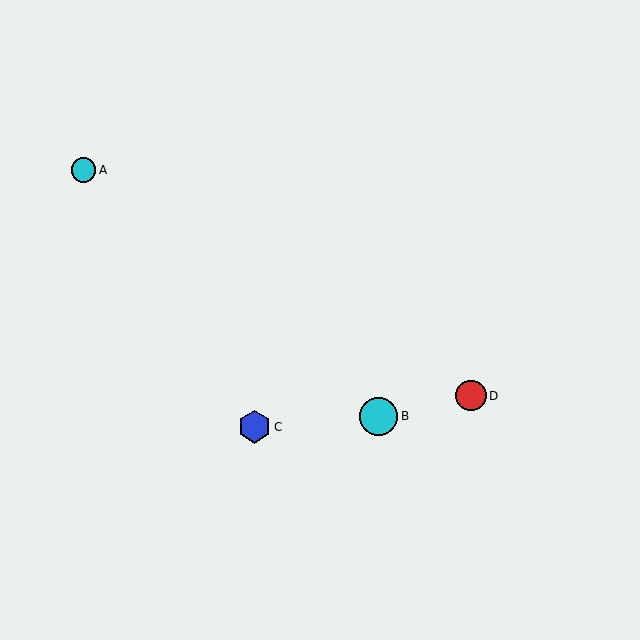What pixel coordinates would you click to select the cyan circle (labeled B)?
Click at (379, 416) to select the cyan circle B.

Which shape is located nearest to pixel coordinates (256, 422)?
The blue hexagon (labeled C) at (255, 427) is nearest to that location.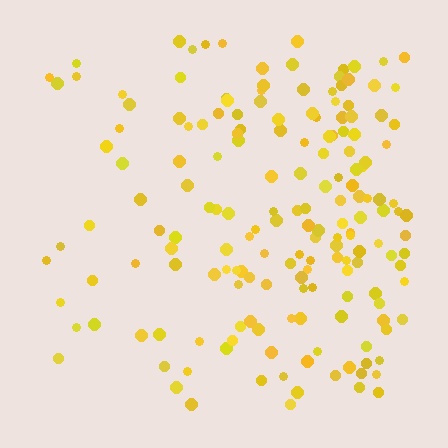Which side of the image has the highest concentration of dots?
The right.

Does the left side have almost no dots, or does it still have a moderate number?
Still a moderate number, just noticeably fewer than the right.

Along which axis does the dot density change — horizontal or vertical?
Horizontal.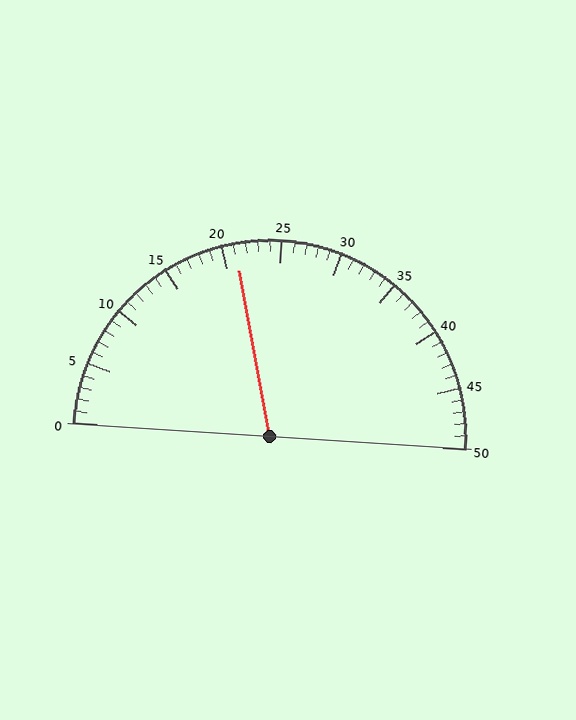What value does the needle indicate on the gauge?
The needle indicates approximately 21.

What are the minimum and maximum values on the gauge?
The gauge ranges from 0 to 50.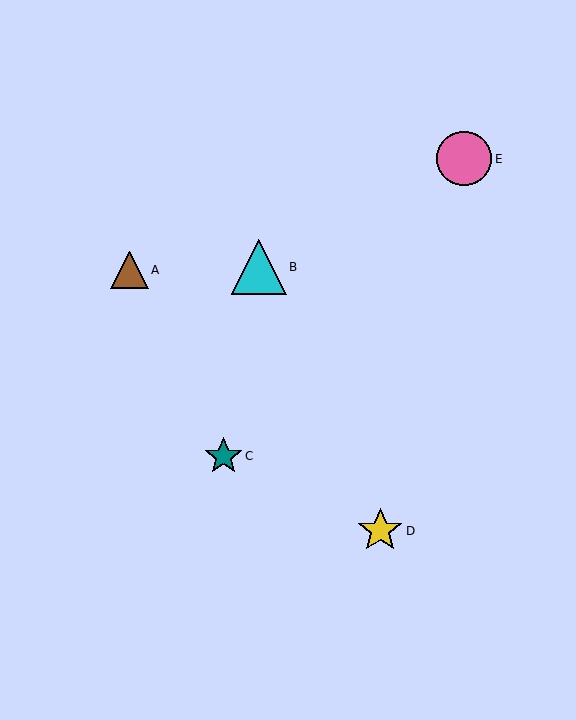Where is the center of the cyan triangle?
The center of the cyan triangle is at (259, 267).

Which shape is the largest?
The pink circle (labeled E) is the largest.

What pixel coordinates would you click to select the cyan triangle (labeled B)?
Click at (259, 267) to select the cyan triangle B.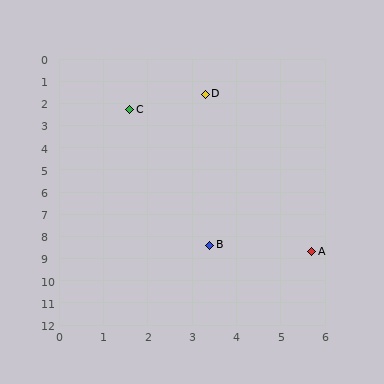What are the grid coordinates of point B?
Point B is at approximately (3.4, 8.4).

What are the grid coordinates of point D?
Point D is at approximately (3.3, 1.6).